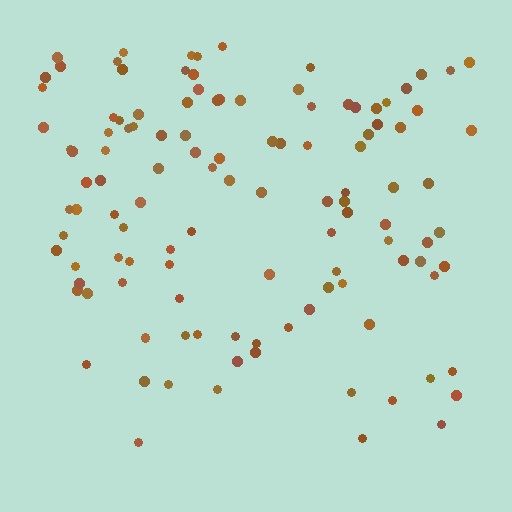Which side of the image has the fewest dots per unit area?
The bottom.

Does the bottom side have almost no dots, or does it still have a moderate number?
Still a moderate number, just noticeably fewer than the top.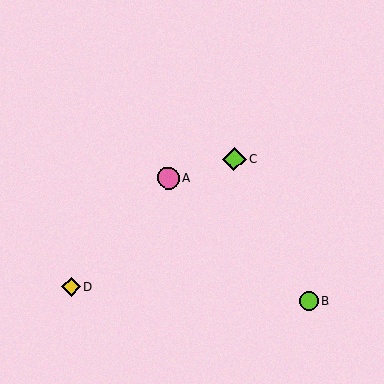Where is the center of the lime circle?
The center of the lime circle is at (309, 301).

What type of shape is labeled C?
Shape C is a lime diamond.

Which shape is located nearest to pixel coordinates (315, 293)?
The lime circle (labeled B) at (309, 301) is nearest to that location.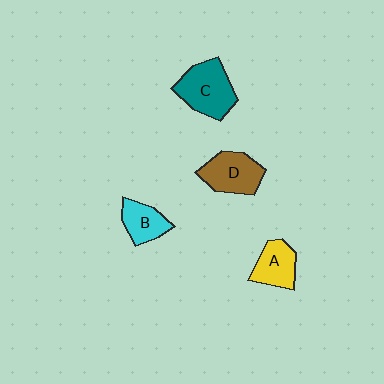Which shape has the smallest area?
Shape B (cyan).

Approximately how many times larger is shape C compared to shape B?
Approximately 1.6 times.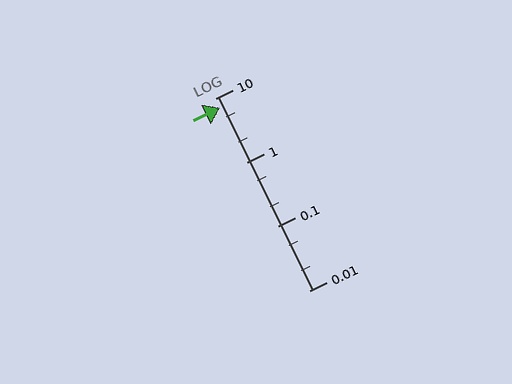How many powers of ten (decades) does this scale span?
The scale spans 3 decades, from 0.01 to 10.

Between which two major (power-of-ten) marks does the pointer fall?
The pointer is between 1 and 10.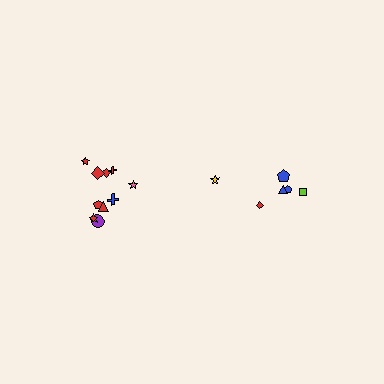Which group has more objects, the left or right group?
The left group.